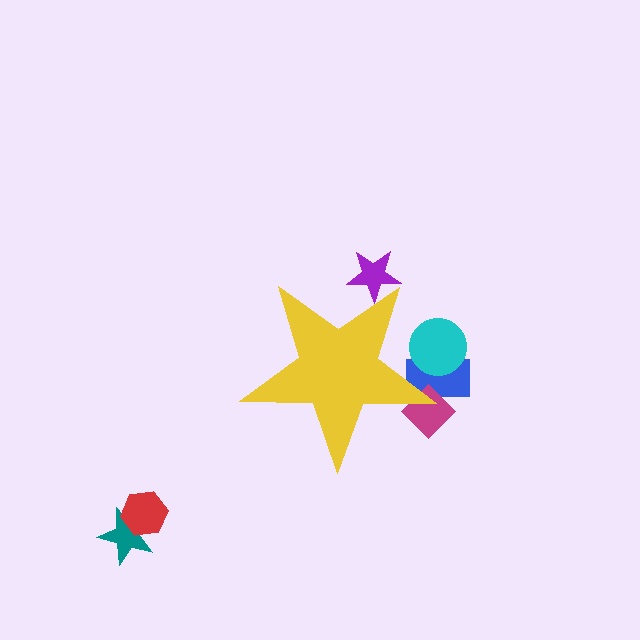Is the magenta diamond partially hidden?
Yes, the magenta diamond is partially hidden behind the yellow star.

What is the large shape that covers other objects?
A yellow star.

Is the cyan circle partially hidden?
Yes, the cyan circle is partially hidden behind the yellow star.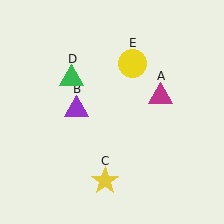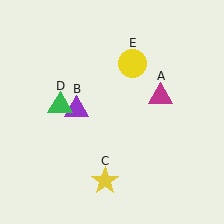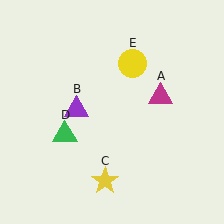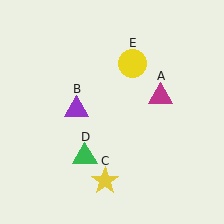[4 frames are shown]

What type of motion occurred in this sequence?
The green triangle (object D) rotated counterclockwise around the center of the scene.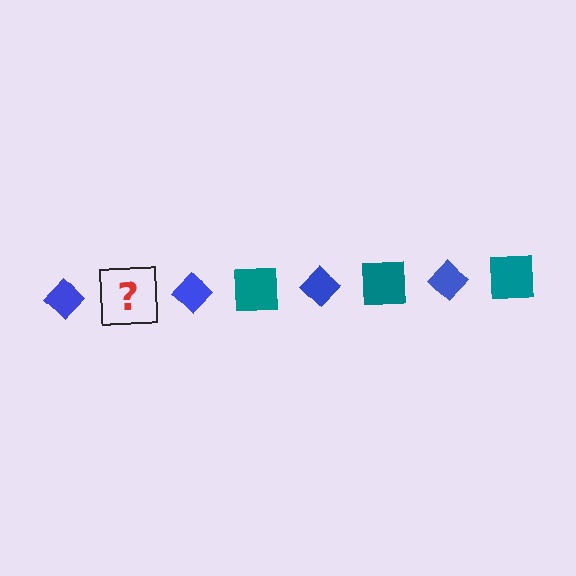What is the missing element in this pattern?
The missing element is a teal square.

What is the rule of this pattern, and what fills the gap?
The rule is that the pattern alternates between blue diamond and teal square. The gap should be filled with a teal square.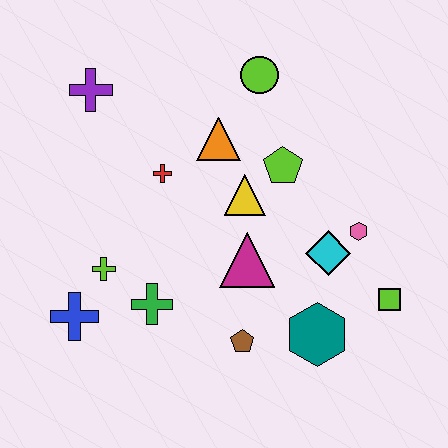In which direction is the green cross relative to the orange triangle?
The green cross is below the orange triangle.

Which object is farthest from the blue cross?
The lime square is farthest from the blue cross.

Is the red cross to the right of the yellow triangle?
No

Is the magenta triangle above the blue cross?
Yes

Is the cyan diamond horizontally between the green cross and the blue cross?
No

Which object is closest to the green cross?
The lime cross is closest to the green cross.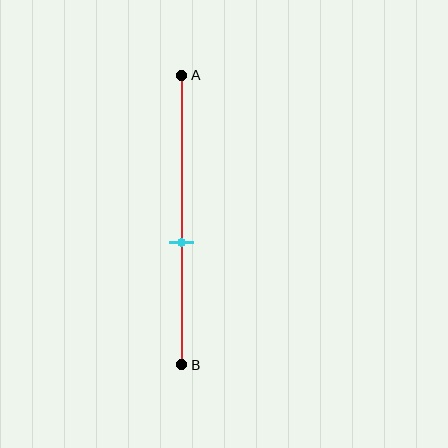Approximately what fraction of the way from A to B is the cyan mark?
The cyan mark is approximately 60% of the way from A to B.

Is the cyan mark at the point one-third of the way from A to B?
No, the mark is at about 60% from A, not at the 33% one-third point.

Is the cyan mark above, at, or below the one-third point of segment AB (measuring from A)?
The cyan mark is below the one-third point of segment AB.